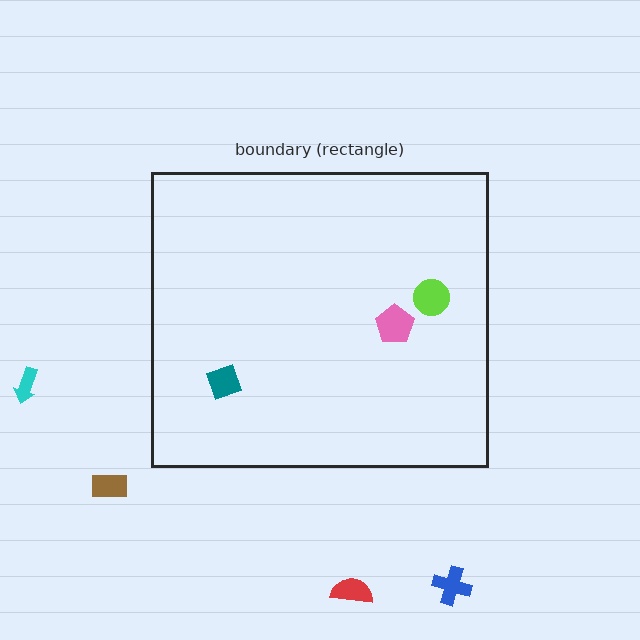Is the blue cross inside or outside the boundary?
Outside.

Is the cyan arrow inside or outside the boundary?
Outside.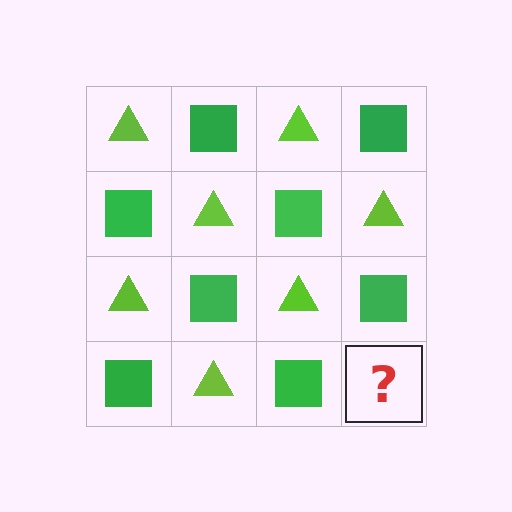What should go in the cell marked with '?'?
The missing cell should contain a lime triangle.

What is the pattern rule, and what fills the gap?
The rule is that it alternates lime triangle and green square in a checkerboard pattern. The gap should be filled with a lime triangle.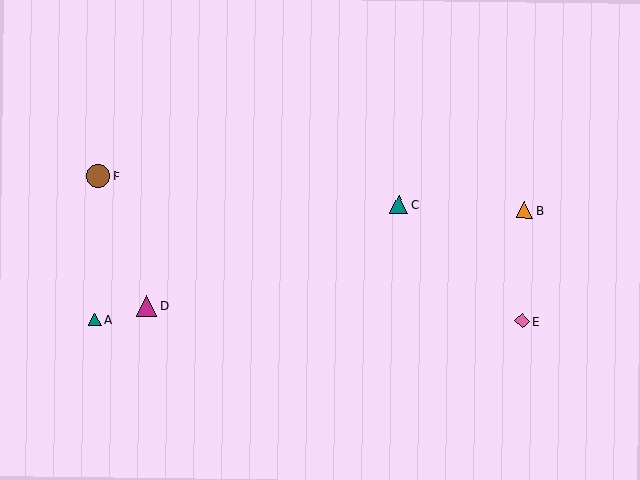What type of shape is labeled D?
Shape D is a magenta triangle.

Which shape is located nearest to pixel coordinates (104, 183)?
The brown circle (labeled F) at (98, 176) is nearest to that location.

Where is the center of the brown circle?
The center of the brown circle is at (98, 176).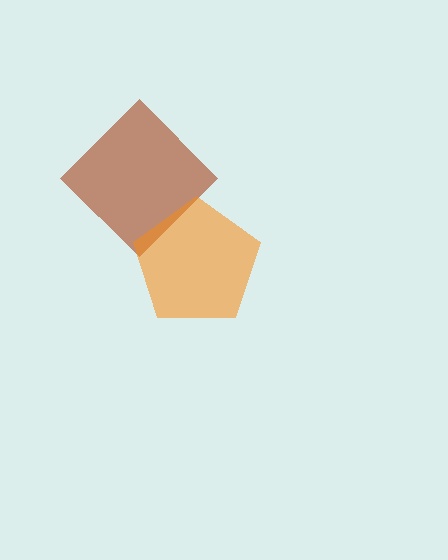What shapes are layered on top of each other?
The layered shapes are: a brown diamond, an orange pentagon.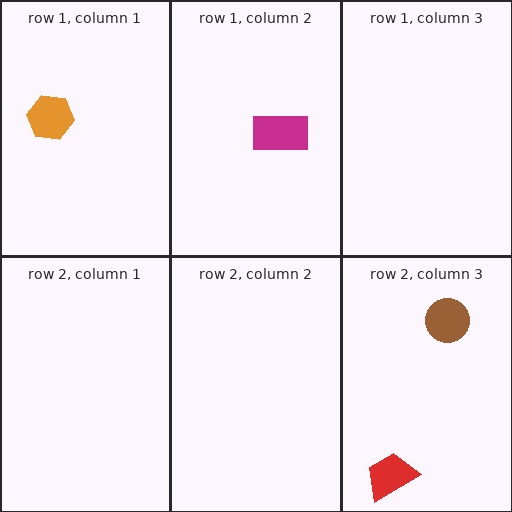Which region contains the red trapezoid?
The row 2, column 3 region.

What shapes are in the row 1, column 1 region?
The orange hexagon.